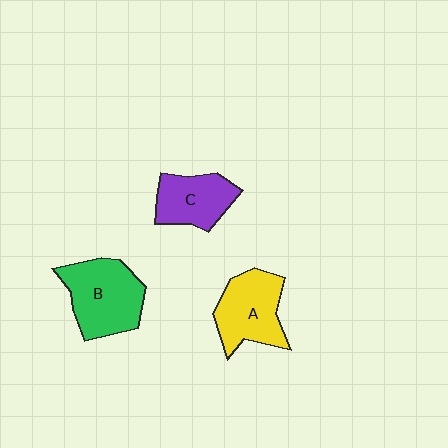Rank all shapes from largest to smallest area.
From largest to smallest: B (green), A (yellow), C (purple).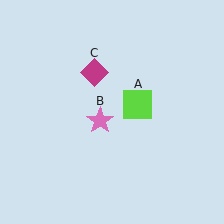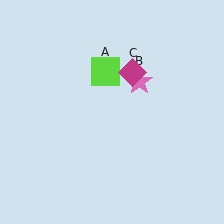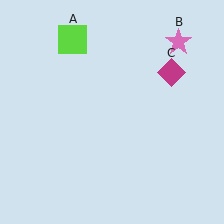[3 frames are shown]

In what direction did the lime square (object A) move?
The lime square (object A) moved up and to the left.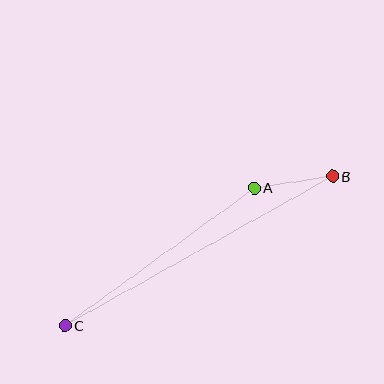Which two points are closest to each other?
Points A and B are closest to each other.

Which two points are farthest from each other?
Points B and C are farthest from each other.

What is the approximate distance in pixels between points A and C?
The distance between A and C is approximately 235 pixels.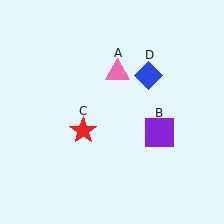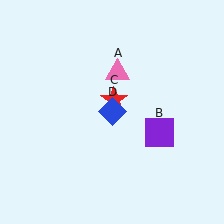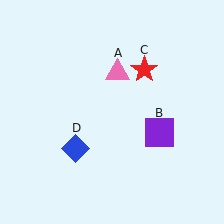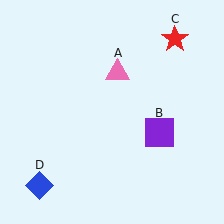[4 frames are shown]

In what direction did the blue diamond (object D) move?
The blue diamond (object D) moved down and to the left.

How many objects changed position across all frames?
2 objects changed position: red star (object C), blue diamond (object D).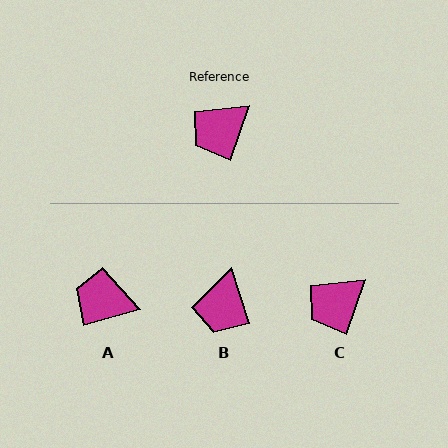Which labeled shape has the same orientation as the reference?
C.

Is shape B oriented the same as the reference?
No, it is off by about 38 degrees.